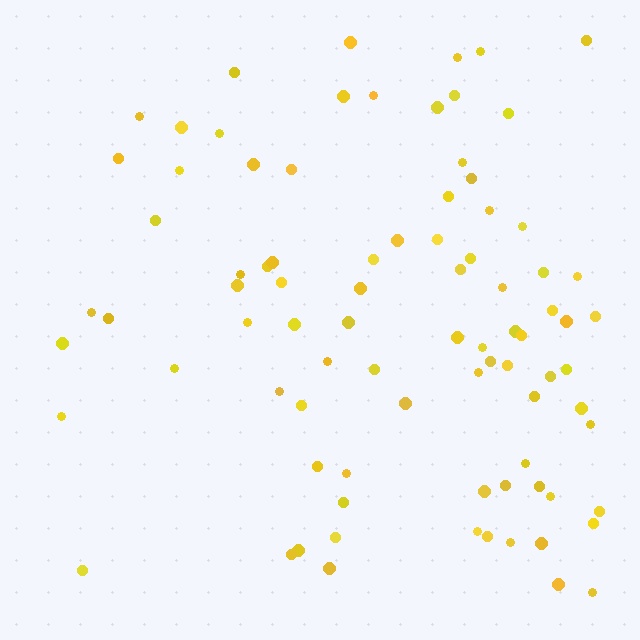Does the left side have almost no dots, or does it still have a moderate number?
Still a moderate number, just noticeably fewer than the right.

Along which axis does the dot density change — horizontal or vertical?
Horizontal.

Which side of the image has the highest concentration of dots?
The right.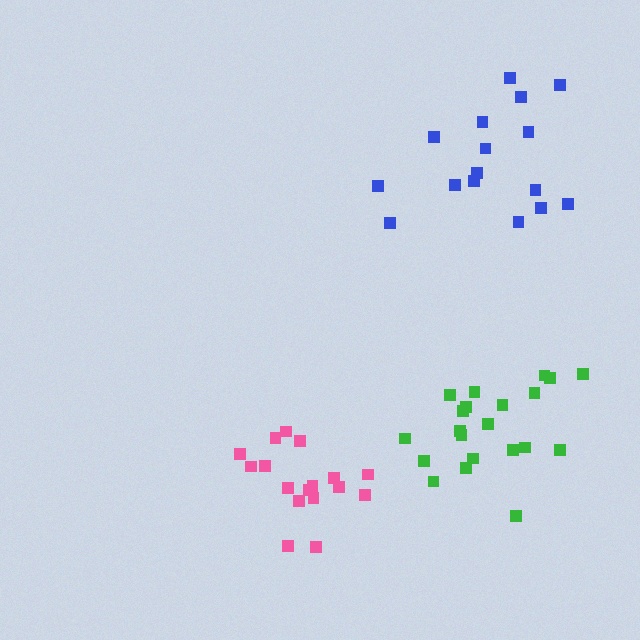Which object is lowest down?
The pink cluster is bottommost.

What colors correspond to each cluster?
The clusters are colored: pink, green, blue.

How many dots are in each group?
Group 1: 17 dots, Group 2: 21 dots, Group 3: 16 dots (54 total).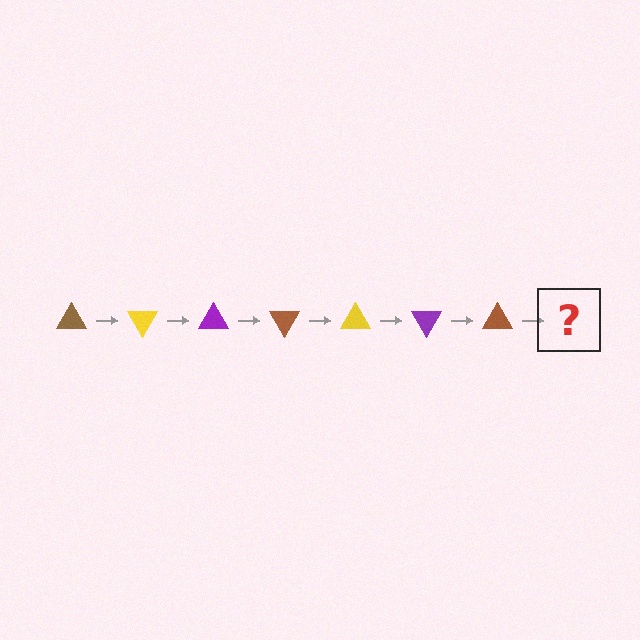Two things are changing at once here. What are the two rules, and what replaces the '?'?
The two rules are that it rotates 60 degrees each step and the color cycles through brown, yellow, and purple. The '?' should be a yellow triangle, rotated 420 degrees from the start.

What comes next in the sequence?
The next element should be a yellow triangle, rotated 420 degrees from the start.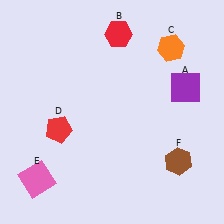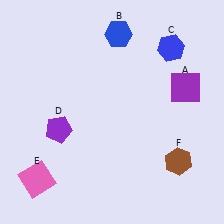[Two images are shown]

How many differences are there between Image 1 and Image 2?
There are 3 differences between the two images.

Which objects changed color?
B changed from red to blue. C changed from orange to blue. D changed from red to purple.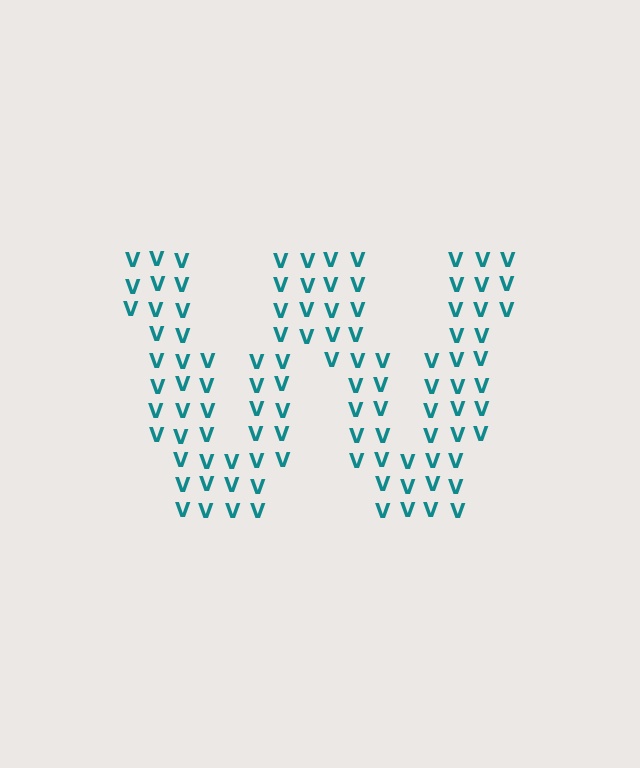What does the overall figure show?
The overall figure shows the letter W.